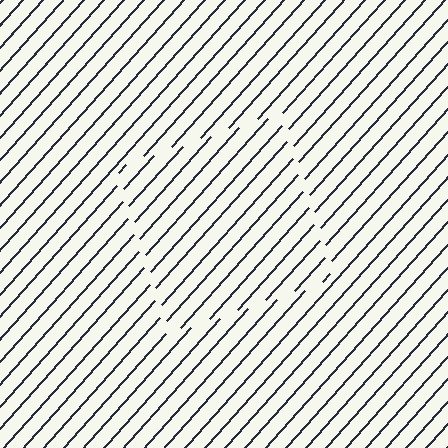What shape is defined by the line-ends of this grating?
An illusory square. The interior of the shape contains the same grating, shifted by half a period — the contour is defined by the phase discontinuity where line-ends from the inner and outer gratings abut.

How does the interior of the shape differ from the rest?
The interior of the shape contains the same grating, shifted by half a period — the contour is defined by the phase discontinuity where line-ends from the inner and outer gratings abut.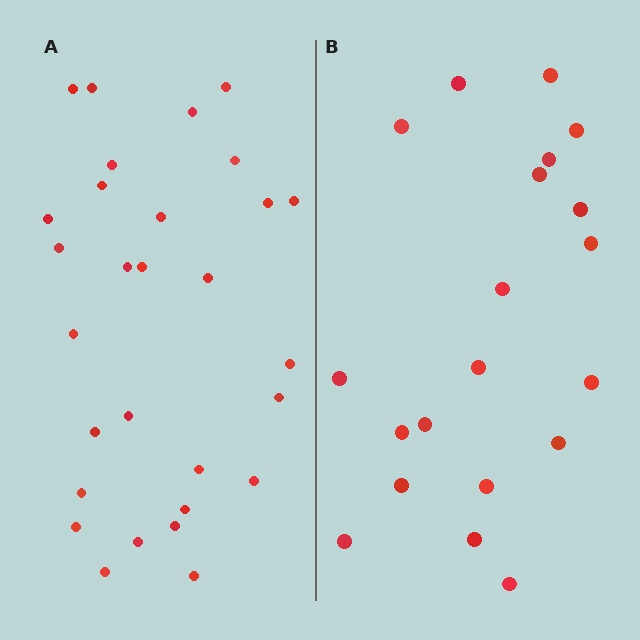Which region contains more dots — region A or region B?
Region A (the left region) has more dots.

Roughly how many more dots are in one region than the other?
Region A has roughly 8 or so more dots than region B.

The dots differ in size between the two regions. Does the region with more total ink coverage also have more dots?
No. Region B has more total ink coverage because its dots are larger, but region A actually contains more individual dots. Total area can be misleading — the number of items is what matters here.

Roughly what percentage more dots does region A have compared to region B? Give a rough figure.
About 45% more.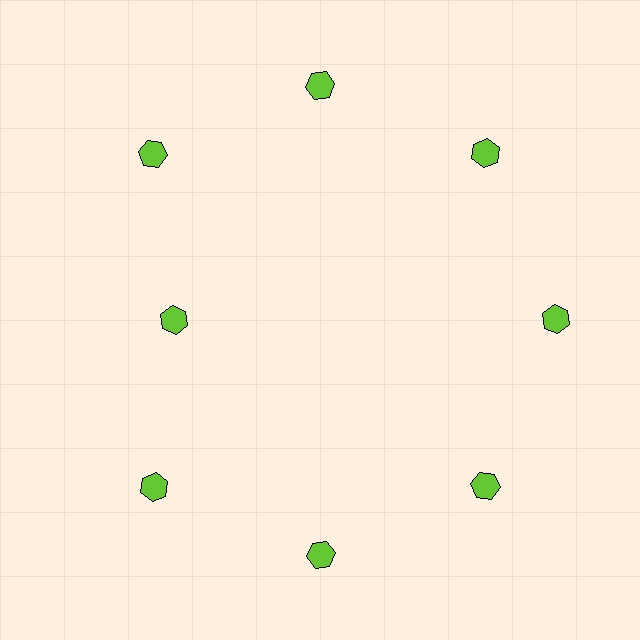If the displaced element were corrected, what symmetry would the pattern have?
It would have 8-fold rotational symmetry — the pattern would map onto itself every 45 degrees.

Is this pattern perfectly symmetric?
No. The 8 lime hexagons are arranged in a ring, but one element near the 9 o'clock position is pulled inward toward the center, breaking the 8-fold rotational symmetry.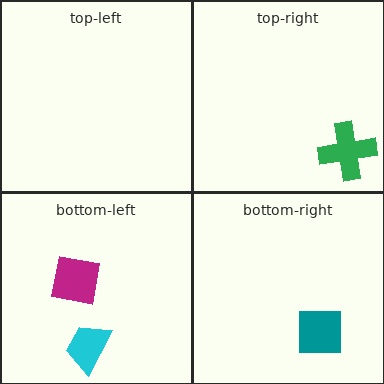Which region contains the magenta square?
The bottom-left region.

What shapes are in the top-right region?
The green cross.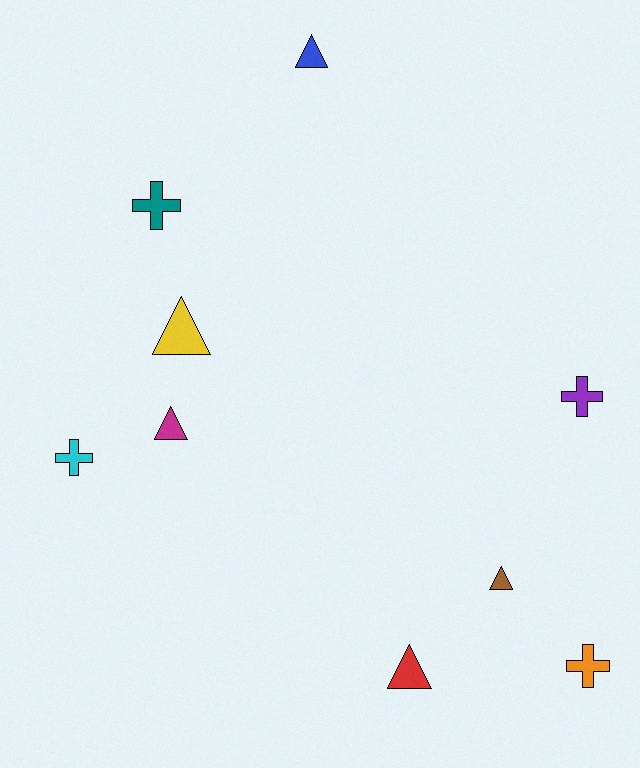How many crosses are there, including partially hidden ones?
There are 4 crosses.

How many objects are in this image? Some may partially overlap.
There are 9 objects.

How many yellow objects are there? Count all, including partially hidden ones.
There is 1 yellow object.